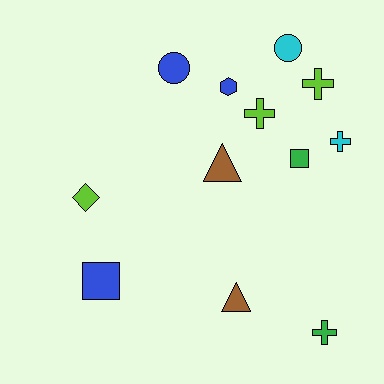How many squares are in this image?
There are 2 squares.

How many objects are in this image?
There are 12 objects.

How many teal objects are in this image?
There are no teal objects.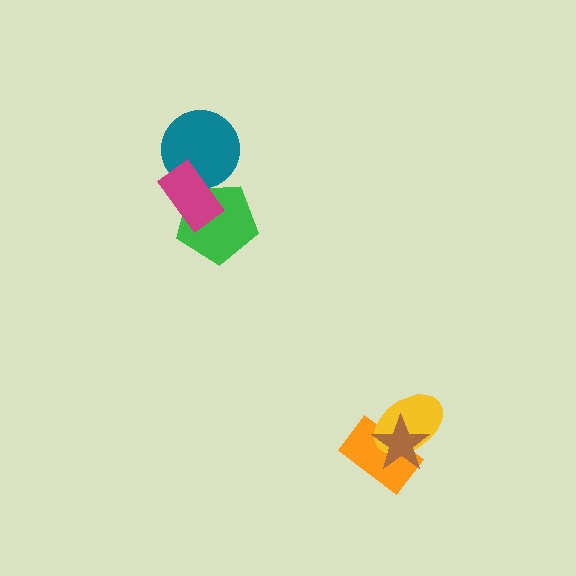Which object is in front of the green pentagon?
The magenta rectangle is in front of the green pentagon.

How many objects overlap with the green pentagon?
1 object overlaps with the green pentagon.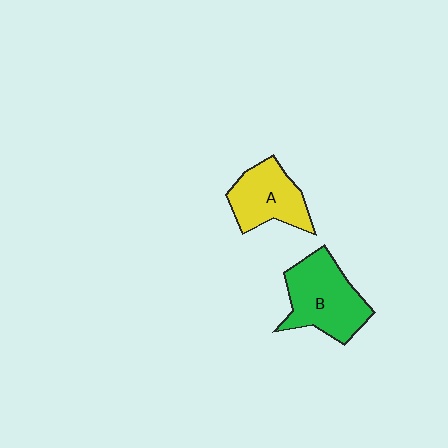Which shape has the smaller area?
Shape A (yellow).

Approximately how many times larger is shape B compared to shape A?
Approximately 1.3 times.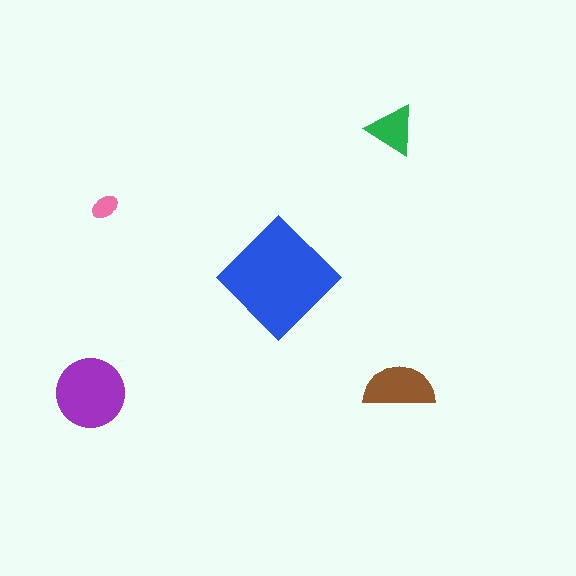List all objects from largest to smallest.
The blue diamond, the purple circle, the brown semicircle, the green triangle, the pink ellipse.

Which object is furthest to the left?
The purple circle is leftmost.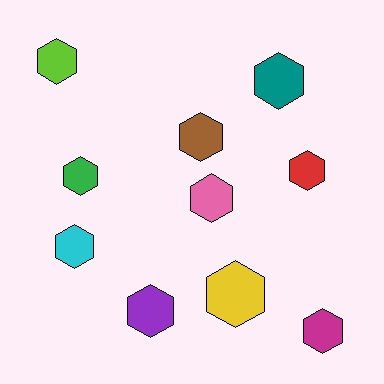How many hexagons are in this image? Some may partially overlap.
There are 10 hexagons.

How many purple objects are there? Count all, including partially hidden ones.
There is 1 purple object.